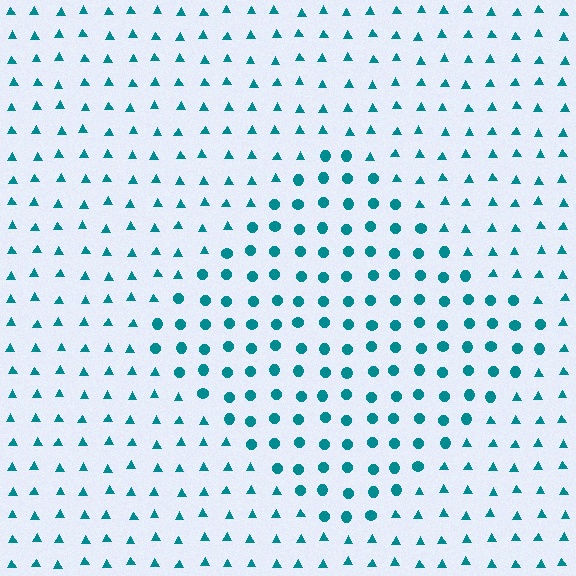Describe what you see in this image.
The image is filled with small teal elements arranged in a uniform grid. A diamond-shaped region contains circles, while the surrounding area contains triangles. The boundary is defined purely by the change in element shape.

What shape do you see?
I see a diamond.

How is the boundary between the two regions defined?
The boundary is defined by a change in element shape: circles inside vs. triangles outside. All elements share the same color and spacing.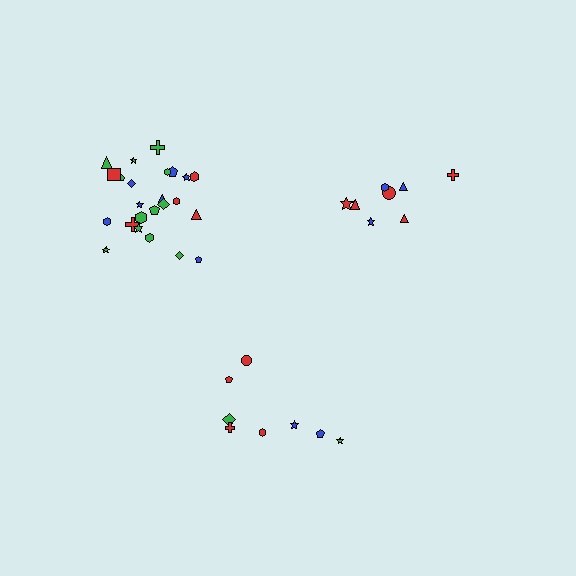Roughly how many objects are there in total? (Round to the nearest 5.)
Roughly 40 objects in total.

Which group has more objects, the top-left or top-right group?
The top-left group.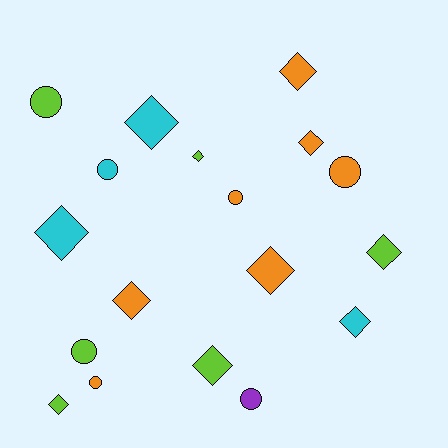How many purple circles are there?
There is 1 purple circle.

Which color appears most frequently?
Orange, with 7 objects.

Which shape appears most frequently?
Diamond, with 11 objects.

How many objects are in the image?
There are 18 objects.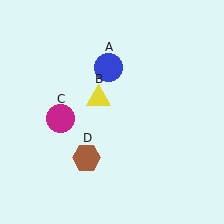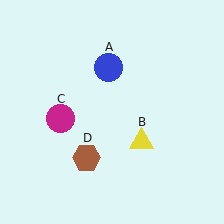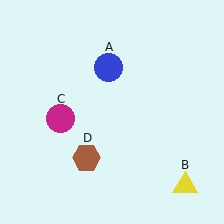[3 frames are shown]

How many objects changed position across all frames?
1 object changed position: yellow triangle (object B).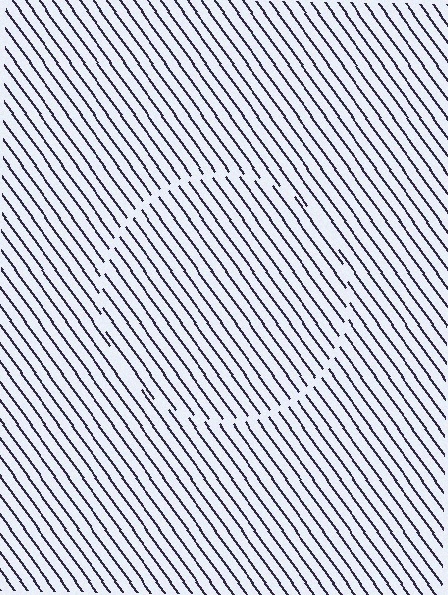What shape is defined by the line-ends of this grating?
An illusory circle. The interior of the shape contains the same grating, shifted by half a period — the contour is defined by the phase discontinuity where line-ends from the inner and outer gratings abut.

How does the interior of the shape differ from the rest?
The interior of the shape contains the same grating, shifted by half a period — the contour is defined by the phase discontinuity where line-ends from the inner and outer gratings abut.